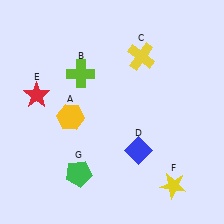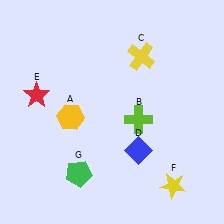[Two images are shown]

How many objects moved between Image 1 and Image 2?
1 object moved between the two images.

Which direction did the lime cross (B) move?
The lime cross (B) moved right.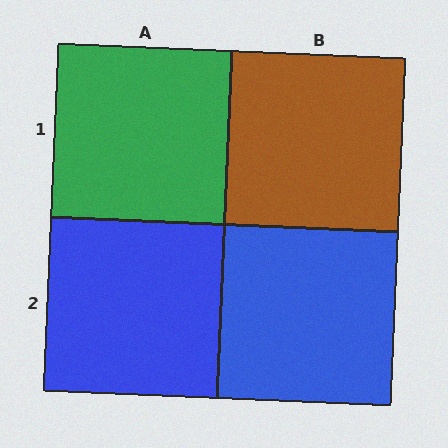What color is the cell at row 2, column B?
Blue.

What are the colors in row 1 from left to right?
Green, brown.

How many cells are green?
1 cell is green.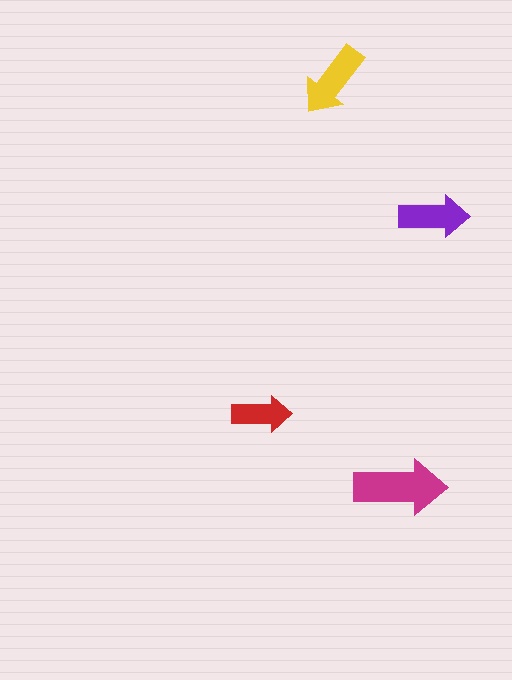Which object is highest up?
The yellow arrow is topmost.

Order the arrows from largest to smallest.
the magenta one, the yellow one, the purple one, the red one.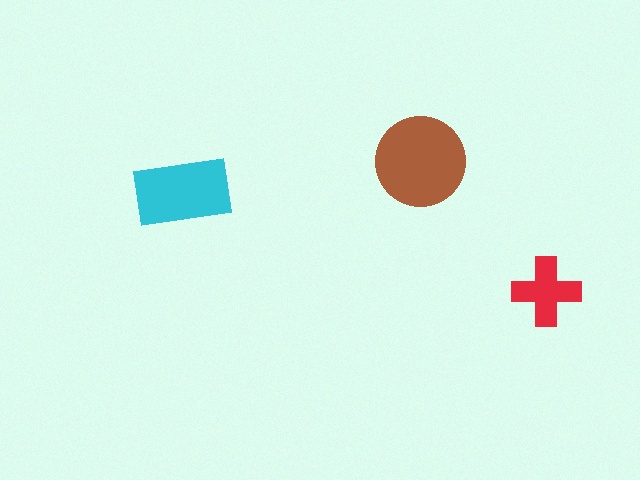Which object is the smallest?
The red cross.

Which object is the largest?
The brown circle.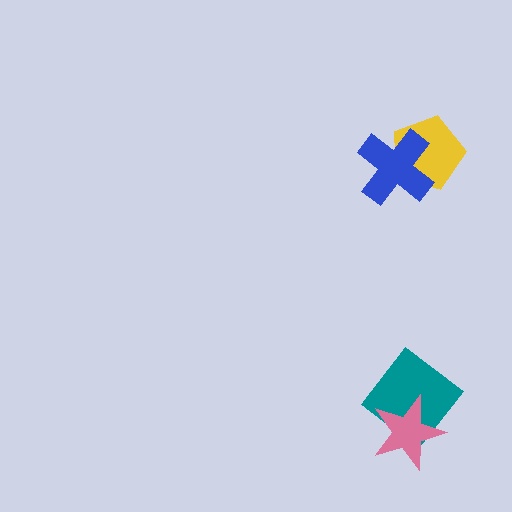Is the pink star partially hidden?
No, no other shape covers it.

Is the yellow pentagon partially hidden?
Yes, it is partially covered by another shape.